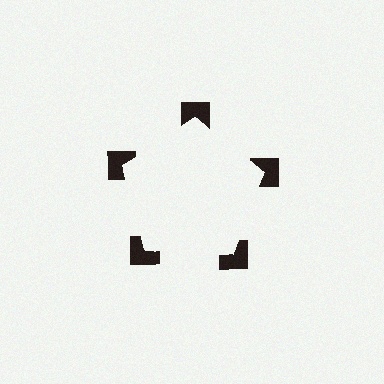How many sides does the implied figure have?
5 sides.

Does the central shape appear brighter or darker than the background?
It typically appears slightly brighter than the background, even though no actual brightness change is drawn.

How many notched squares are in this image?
There are 5 — one at each vertex of the illusory pentagon.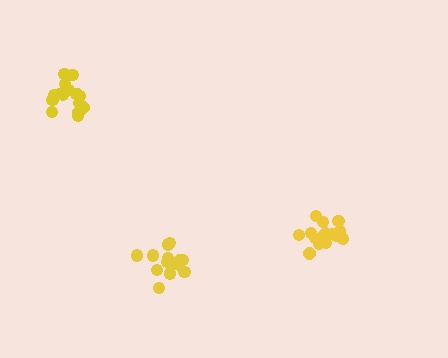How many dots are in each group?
Group 1: 16 dots, Group 2: 16 dots, Group 3: 18 dots (50 total).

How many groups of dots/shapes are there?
There are 3 groups.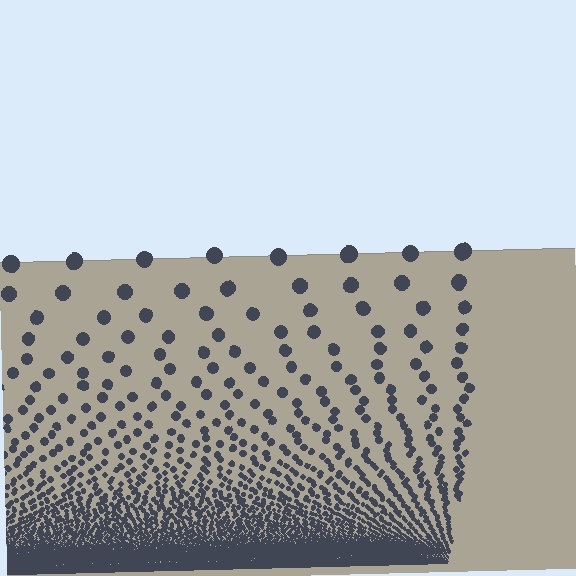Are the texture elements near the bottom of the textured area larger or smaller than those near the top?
Smaller. The gradient is inverted — elements near the bottom are smaller and denser.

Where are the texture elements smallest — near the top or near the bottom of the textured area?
Near the bottom.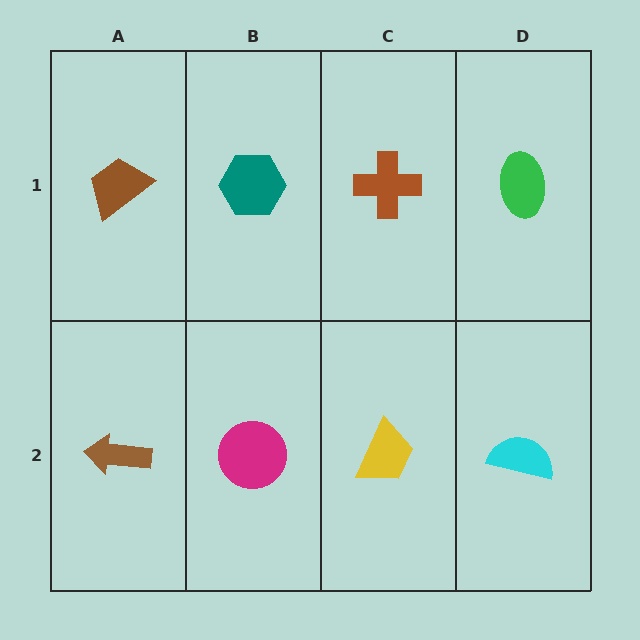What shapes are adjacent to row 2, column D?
A green ellipse (row 1, column D), a yellow trapezoid (row 2, column C).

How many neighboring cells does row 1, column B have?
3.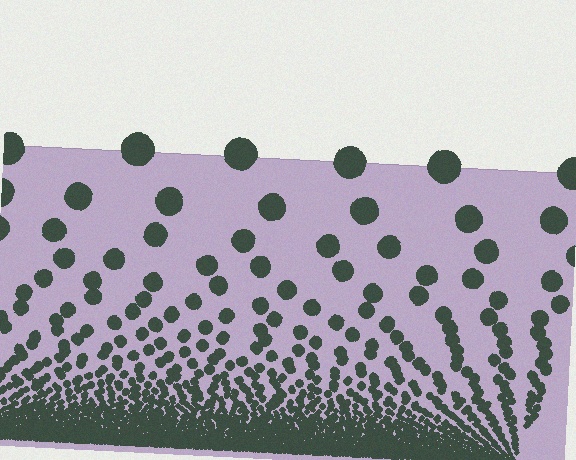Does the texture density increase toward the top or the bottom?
Density increases toward the bottom.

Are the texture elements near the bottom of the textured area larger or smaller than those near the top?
Smaller. The gradient is inverted — elements near the bottom are smaller and denser.